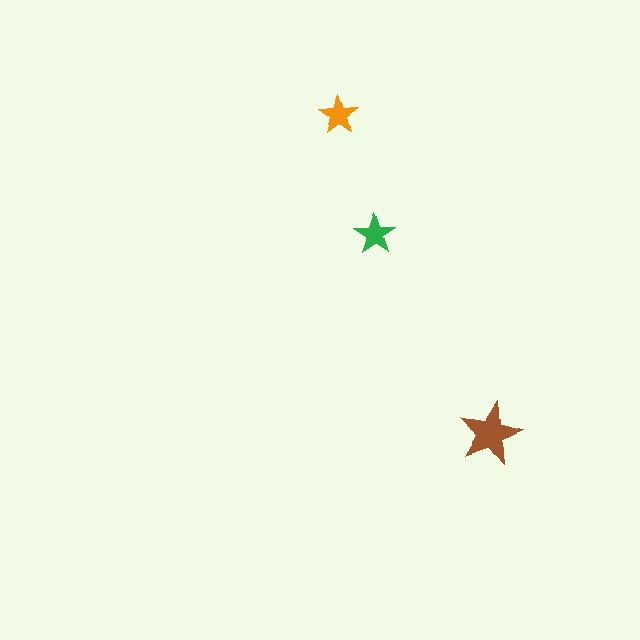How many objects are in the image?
There are 3 objects in the image.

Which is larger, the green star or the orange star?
The green one.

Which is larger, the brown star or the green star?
The brown one.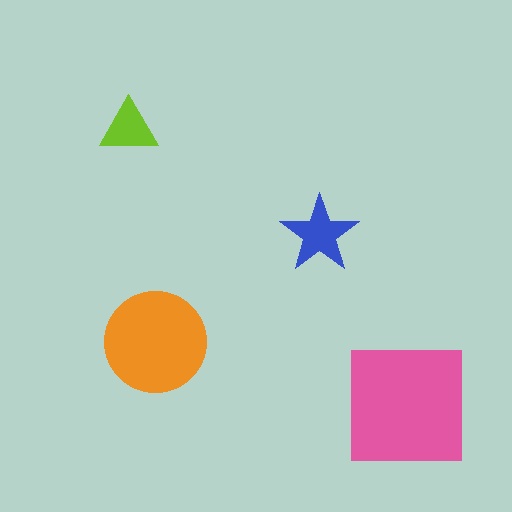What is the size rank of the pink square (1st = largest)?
1st.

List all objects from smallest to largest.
The lime triangle, the blue star, the orange circle, the pink square.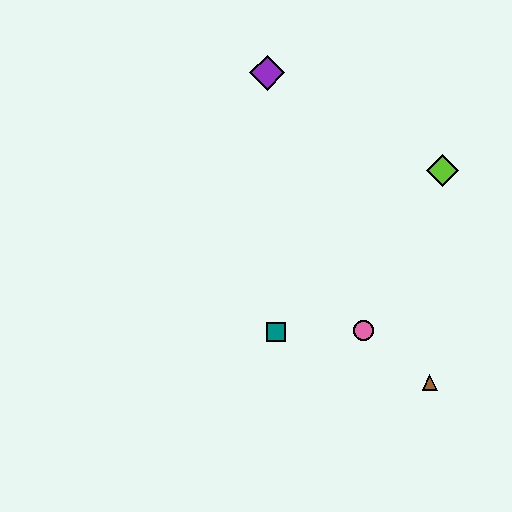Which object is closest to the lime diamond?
The pink circle is closest to the lime diamond.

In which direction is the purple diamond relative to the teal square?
The purple diamond is above the teal square.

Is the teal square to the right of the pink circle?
No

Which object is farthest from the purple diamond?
The brown triangle is farthest from the purple diamond.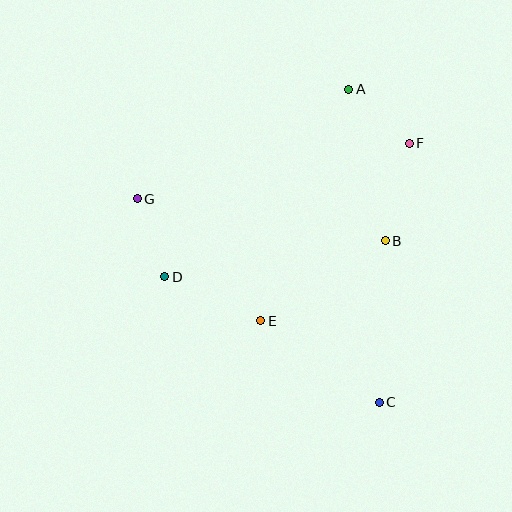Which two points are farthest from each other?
Points C and G are farthest from each other.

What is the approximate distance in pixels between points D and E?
The distance between D and E is approximately 106 pixels.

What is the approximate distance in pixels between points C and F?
The distance between C and F is approximately 261 pixels.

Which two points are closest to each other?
Points A and F are closest to each other.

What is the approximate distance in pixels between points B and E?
The distance between B and E is approximately 148 pixels.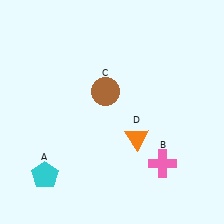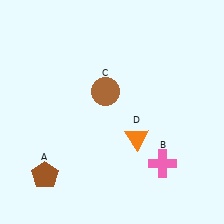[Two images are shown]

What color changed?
The pentagon (A) changed from cyan in Image 1 to brown in Image 2.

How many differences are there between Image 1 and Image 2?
There is 1 difference between the two images.